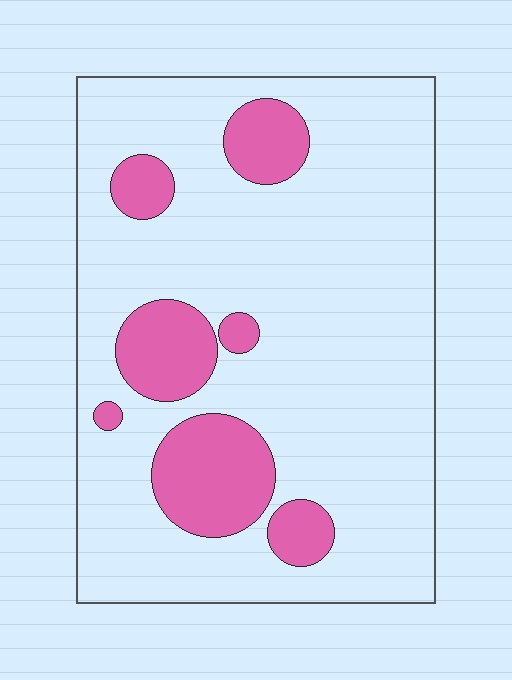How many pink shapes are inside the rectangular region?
7.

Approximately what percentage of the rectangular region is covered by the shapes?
Approximately 20%.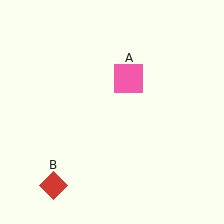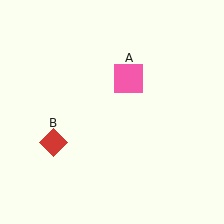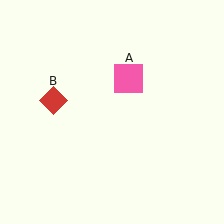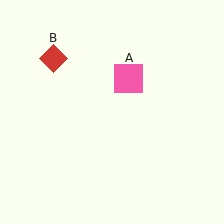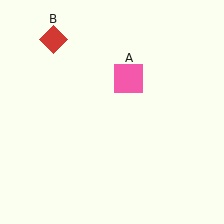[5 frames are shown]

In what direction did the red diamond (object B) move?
The red diamond (object B) moved up.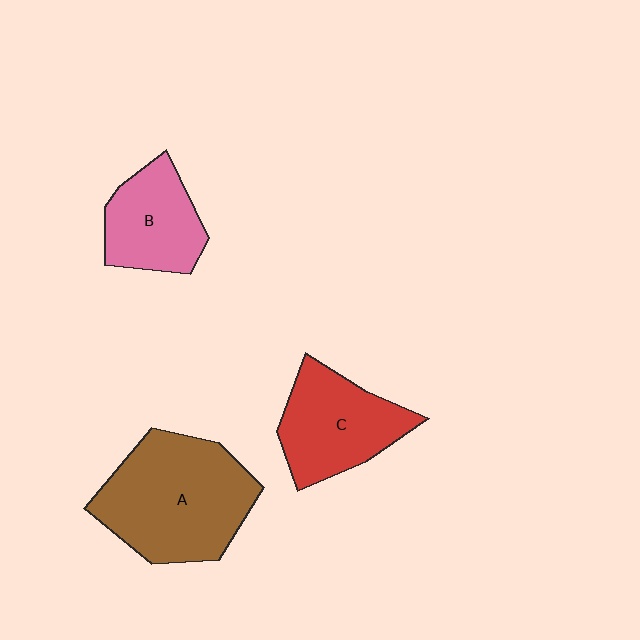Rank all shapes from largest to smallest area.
From largest to smallest: A (brown), C (red), B (pink).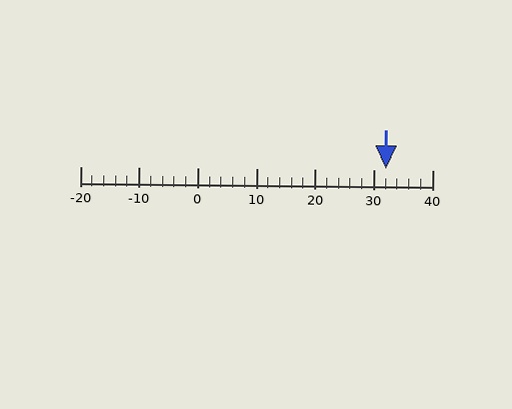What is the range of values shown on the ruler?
The ruler shows values from -20 to 40.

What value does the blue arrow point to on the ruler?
The blue arrow points to approximately 32.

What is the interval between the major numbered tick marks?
The major tick marks are spaced 10 units apart.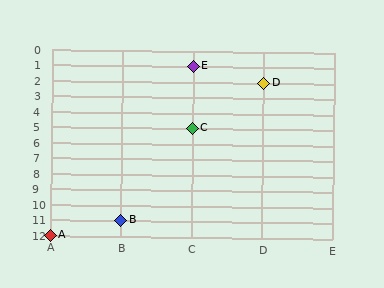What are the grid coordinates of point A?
Point A is at grid coordinates (A, 12).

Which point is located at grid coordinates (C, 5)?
Point C is at (C, 5).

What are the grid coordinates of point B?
Point B is at grid coordinates (B, 11).